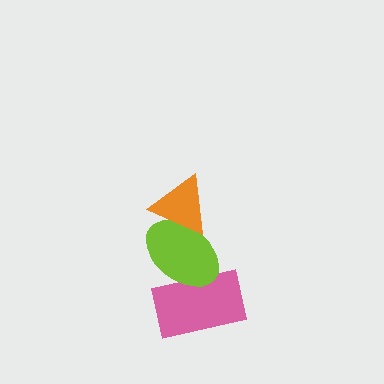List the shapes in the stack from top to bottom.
From top to bottom: the orange triangle, the lime ellipse, the pink rectangle.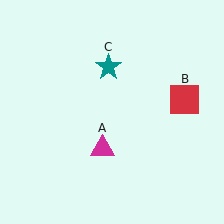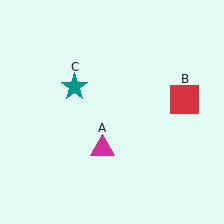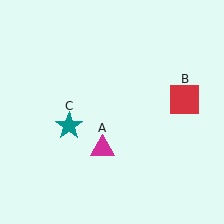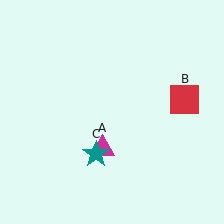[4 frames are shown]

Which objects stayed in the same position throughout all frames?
Magenta triangle (object A) and red square (object B) remained stationary.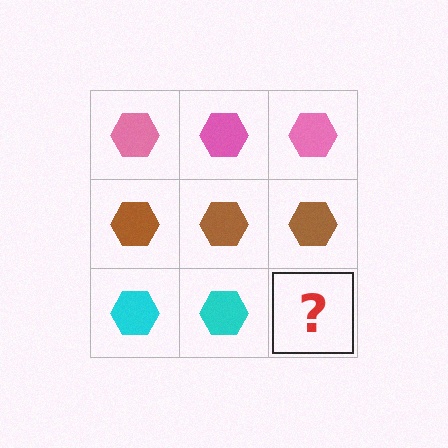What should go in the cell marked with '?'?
The missing cell should contain a cyan hexagon.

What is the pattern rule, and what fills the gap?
The rule is that each row has a consistent color. The gap should be filled with a cyan hexagon.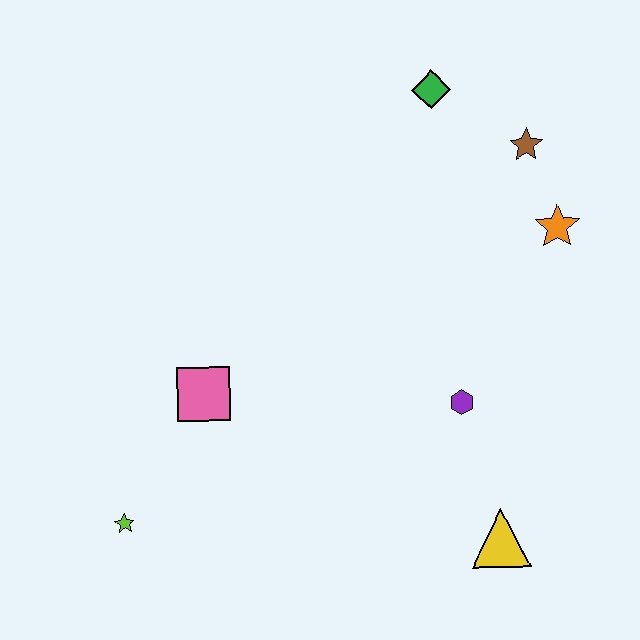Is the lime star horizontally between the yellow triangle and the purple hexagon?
No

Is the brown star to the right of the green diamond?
Yes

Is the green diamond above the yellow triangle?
Yes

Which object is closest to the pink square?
The lime star is closest to the pink square.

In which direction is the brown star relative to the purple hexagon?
The brown star is above the purple hexagon.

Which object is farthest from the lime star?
The brown star is farthest from the lime star.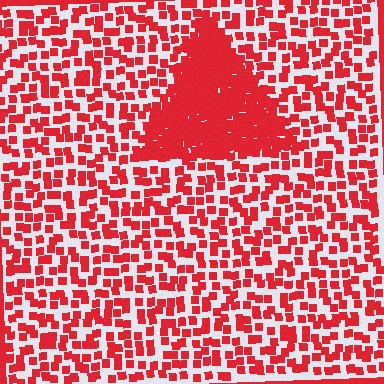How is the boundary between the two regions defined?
The boundary is defined by a change in element density (approximately 2.9x ratio). All elements are the same color, size, and shape.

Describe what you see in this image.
The image contains small red elements arranged at two different densities. A triangle-shaped region is visible where the elements are more densely packed than the surrounding area.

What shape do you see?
I see a triangle.